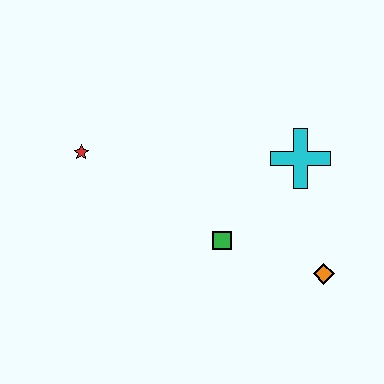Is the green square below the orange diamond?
No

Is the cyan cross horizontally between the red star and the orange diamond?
Yes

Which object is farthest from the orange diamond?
The red star is farthest from the orange diamond.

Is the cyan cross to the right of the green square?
Yes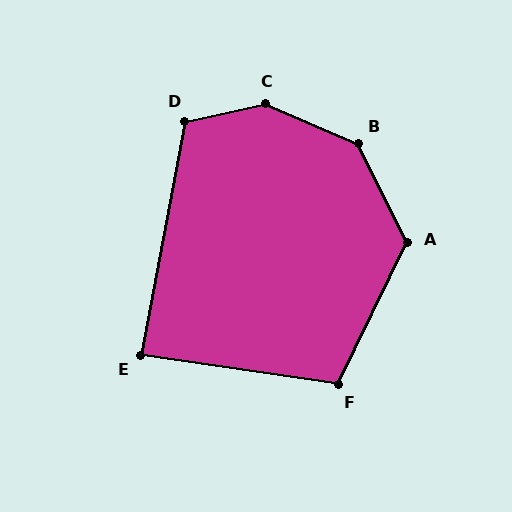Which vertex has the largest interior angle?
C, at approximately 145 degrees.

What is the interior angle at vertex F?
Approximately 108 degrees (obtuse).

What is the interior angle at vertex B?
Approximately 139 degrees (obtuse).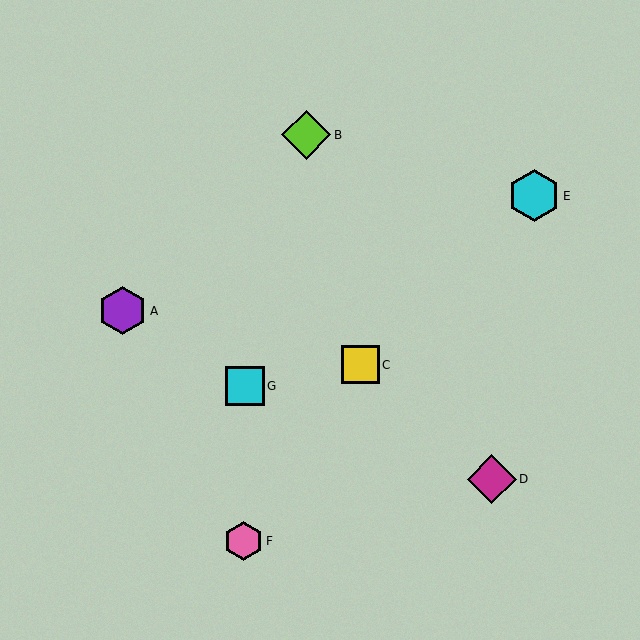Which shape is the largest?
The cyan hexagon (labeled E) is the largest.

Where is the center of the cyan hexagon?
The center of the cyan hexagon is at (534, 196).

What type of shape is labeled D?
Shape D is a magenta diamond.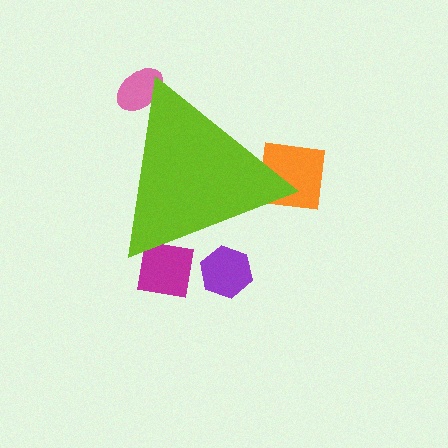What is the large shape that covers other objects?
A lime triangle.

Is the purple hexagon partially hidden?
Yes, the purple hexagon is partially hidden behind the lime triangle.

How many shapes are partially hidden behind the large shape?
4 shapes are partially hidden.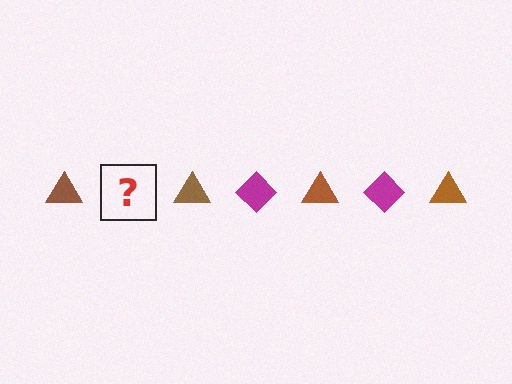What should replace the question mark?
The question mark should be replaced with a magenta diamond.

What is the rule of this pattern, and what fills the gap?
The rule is that the pattern alternates between brown triangle and magenta diamond. The gap should be filled with a magenta diamond.